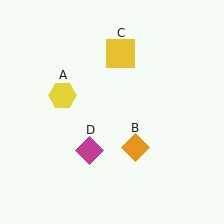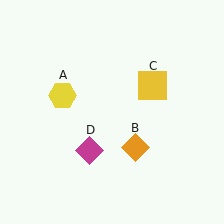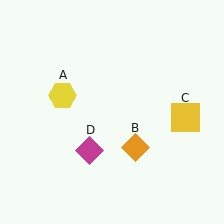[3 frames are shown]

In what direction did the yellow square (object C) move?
The yellow square (object C) moved down and to the right.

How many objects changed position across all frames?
1 object changed position: yellow square (object C).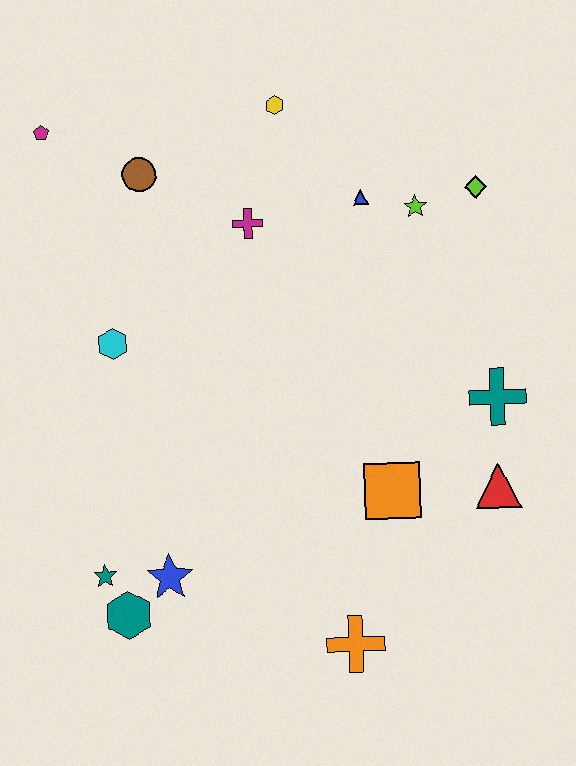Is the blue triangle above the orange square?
Yes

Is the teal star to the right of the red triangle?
No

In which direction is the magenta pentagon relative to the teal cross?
The magenta pentagon is to the left of the teal cross.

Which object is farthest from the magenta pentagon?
The orange cross is farthest from the magenta pentagon.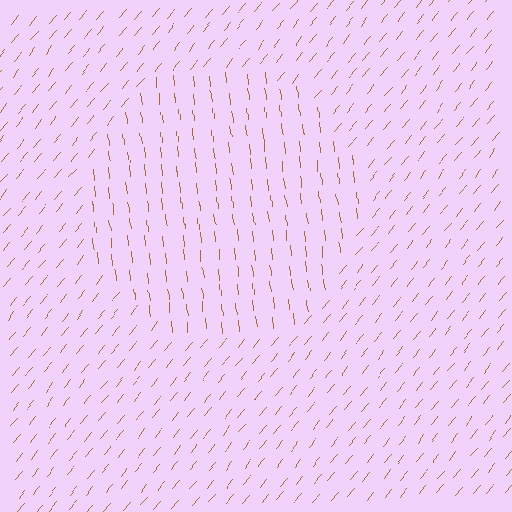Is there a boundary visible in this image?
Yes, there is a texture boundary formed by a change in line orientation.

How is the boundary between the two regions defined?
The boundary is defined purely by a change in line orientation (approximately 45 degrees difference). All lines are the same color and thickness.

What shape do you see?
I see a circle.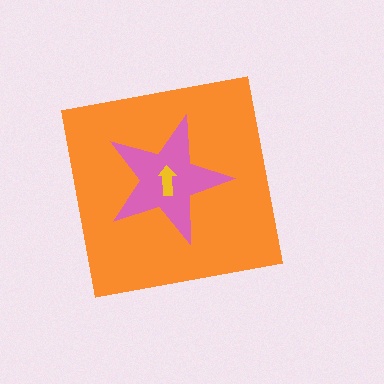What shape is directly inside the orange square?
The pink star.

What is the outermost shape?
The orange square.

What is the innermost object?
The yellow arrow.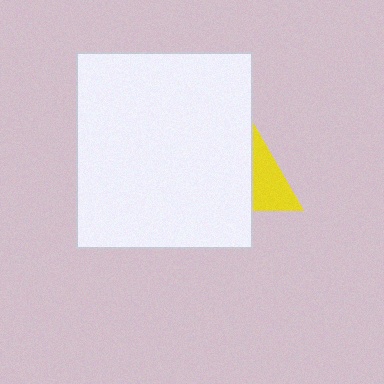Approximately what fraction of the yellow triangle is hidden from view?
Roughly 69% of the yellow triangle is hidden behind the white rectangle.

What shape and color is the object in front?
The object in front is a white rectangle.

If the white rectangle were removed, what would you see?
You would see the complete yellow triangle.